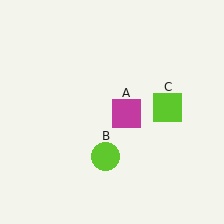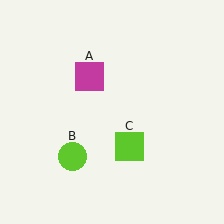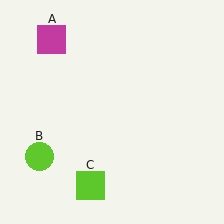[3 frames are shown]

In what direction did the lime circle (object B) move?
The lime circle (object B) moved left.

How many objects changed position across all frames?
3 objects changed position: magenta square (object A), lime circle (object B), lime square (object C).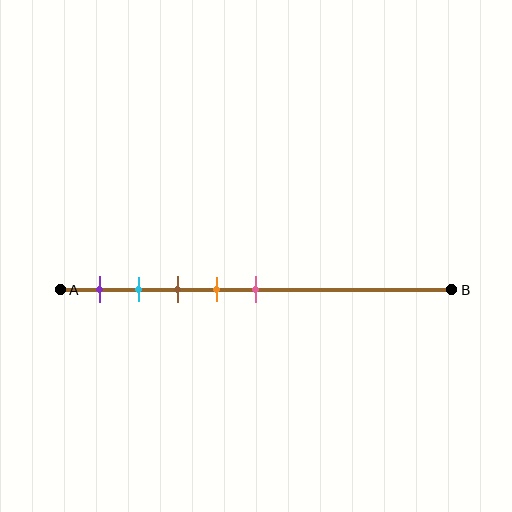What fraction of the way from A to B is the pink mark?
The pink mark is approximately 50% (0.5) of the way from A to B.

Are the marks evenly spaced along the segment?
Yes, the marks are approximately evenly spaced.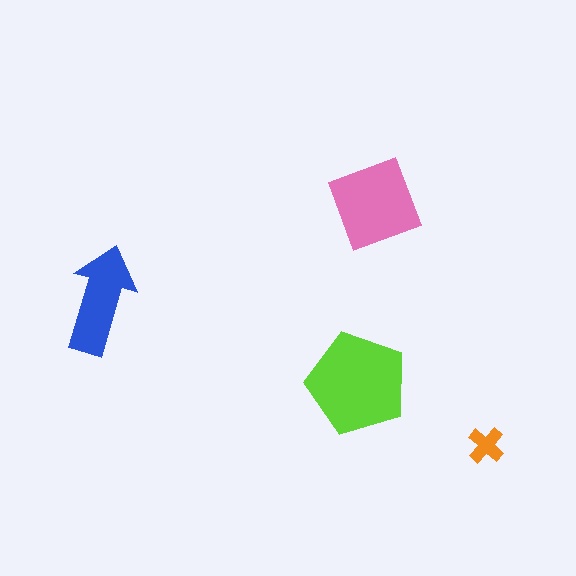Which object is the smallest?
The orange cross.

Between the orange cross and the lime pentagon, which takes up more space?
The lime pentagon.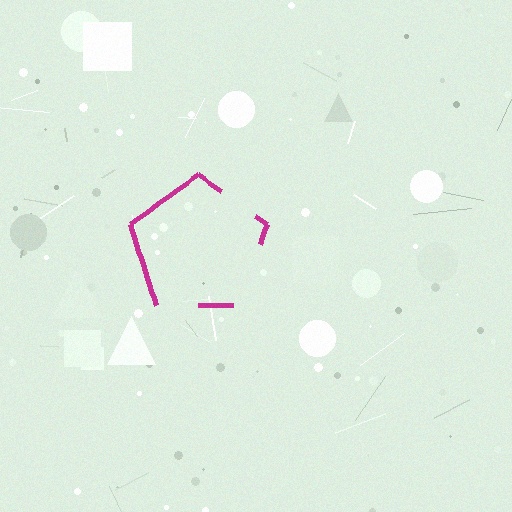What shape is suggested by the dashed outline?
The dashed outline suggests a pentagon.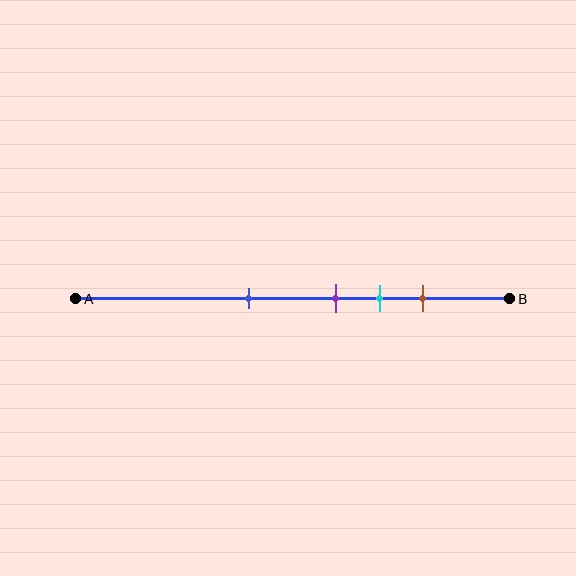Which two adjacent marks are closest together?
The purple and cyan marks are the closest adjacent pair.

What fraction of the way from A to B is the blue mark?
The blue mark is approximately 40% (0.4) of the way from A to B.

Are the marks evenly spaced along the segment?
No, the marks are not evenly spaced.